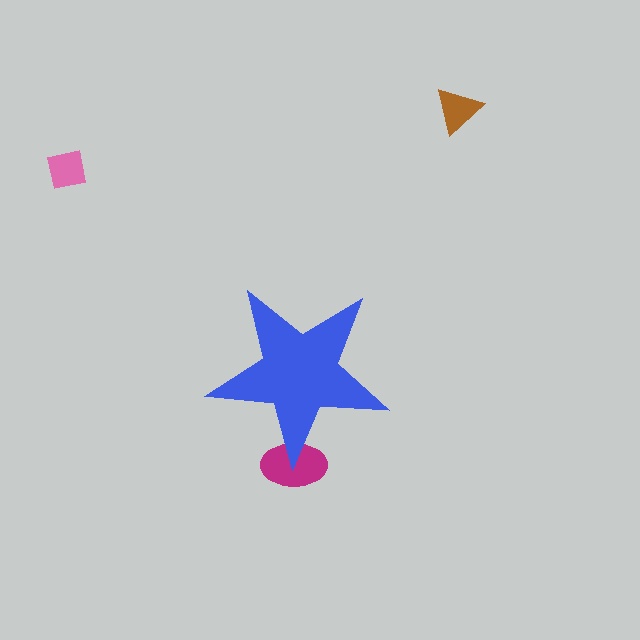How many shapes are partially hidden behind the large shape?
1 shape is partially hidden.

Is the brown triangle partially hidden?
No, the brown triangle is fully visible.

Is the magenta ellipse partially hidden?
Yes, the magenta ellipse is partially hidden behind the blue star.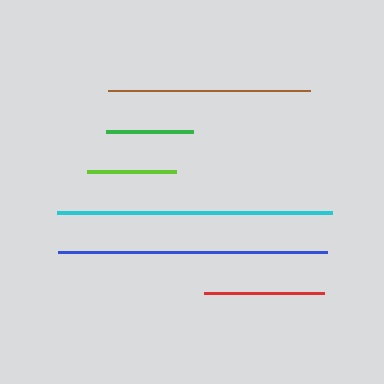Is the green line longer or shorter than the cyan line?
The cyan line is longer than the green line.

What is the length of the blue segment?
The blue segment is approximately 268 pixels long.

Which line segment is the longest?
The cyan line is the longest at approximately 275 pixels.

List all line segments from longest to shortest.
From longest to shortest: cyan, blue, brown, red, lime, green.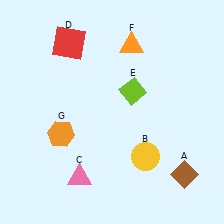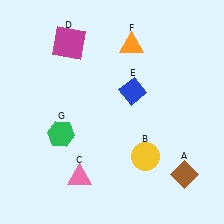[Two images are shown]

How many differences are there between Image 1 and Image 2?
There are 3 differences between the two images.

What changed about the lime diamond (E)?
In Image 1, E is lime. In Image 2, it changed to blue.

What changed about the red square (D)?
In Image 1, D is red. In Image 2, it changed to magenta.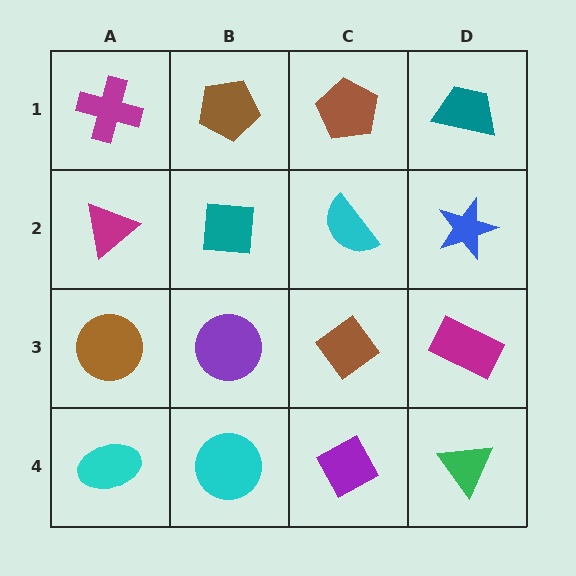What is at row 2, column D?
A blue star.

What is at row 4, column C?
A purple diamond.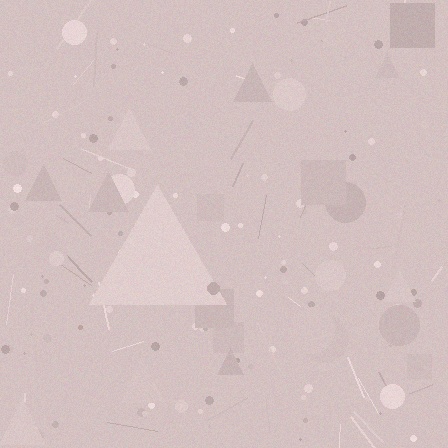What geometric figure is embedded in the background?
A triangle is embedded in the background.